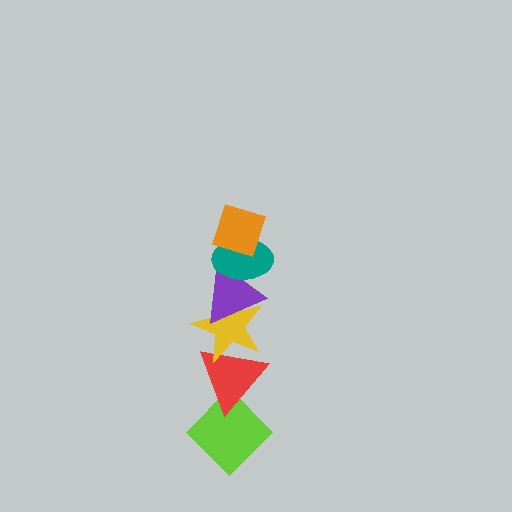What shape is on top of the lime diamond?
The red triangle is on top of the lime diamond.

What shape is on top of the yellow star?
The purple triangle is on top of the yellow star.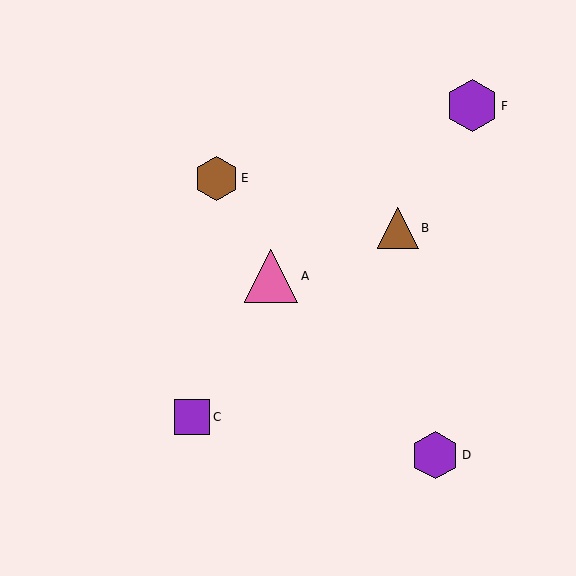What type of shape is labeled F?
Shape F is a purple hexagon.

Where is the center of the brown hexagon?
The center of the brown hexagon is at (216, 178).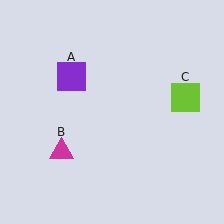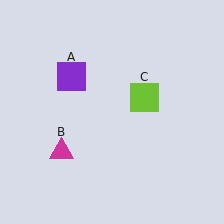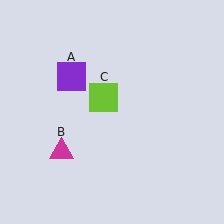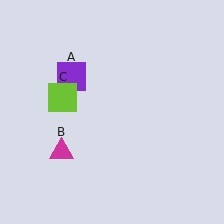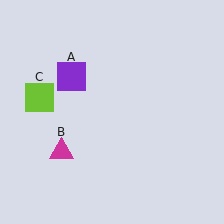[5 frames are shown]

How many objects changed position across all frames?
1 object changed position: lime square (object C).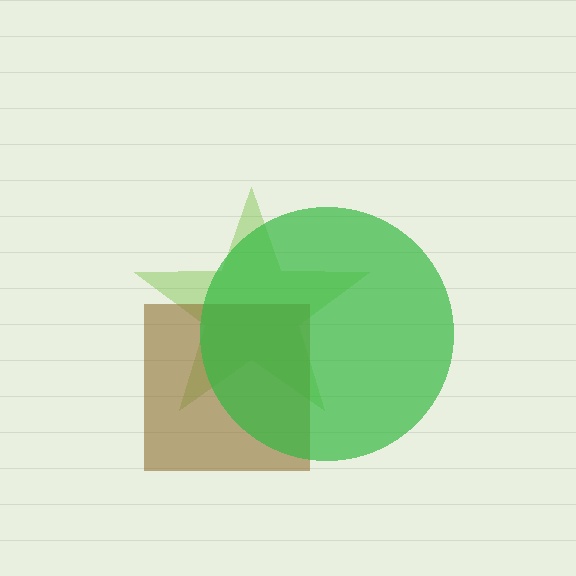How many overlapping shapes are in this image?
There are 3 overlapping shapes in the image.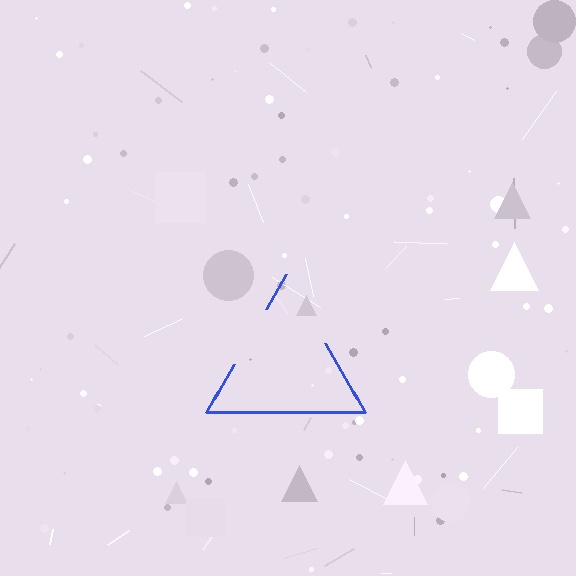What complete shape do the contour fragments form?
The contour fragments form a triangle.